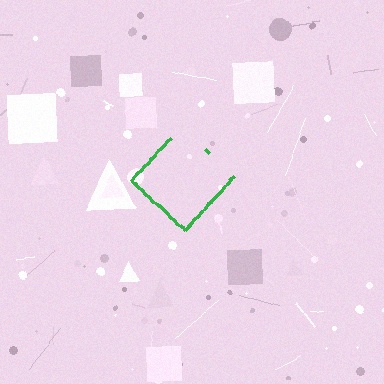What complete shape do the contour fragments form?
The contour fragments form a diamond.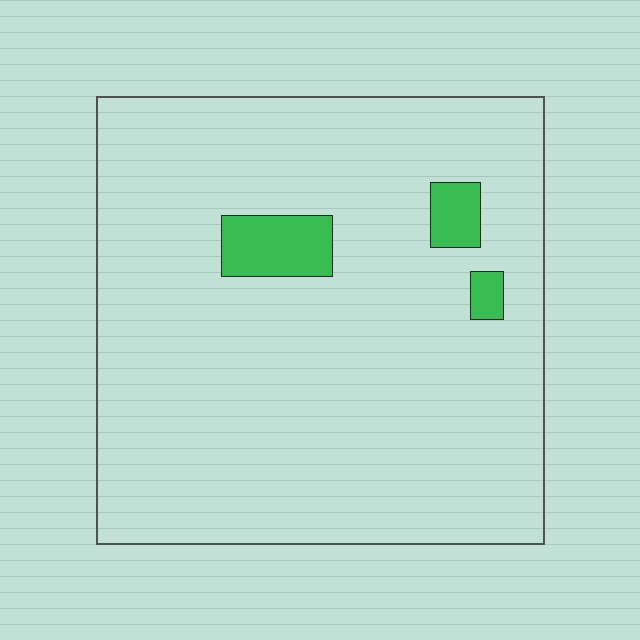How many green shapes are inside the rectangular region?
3.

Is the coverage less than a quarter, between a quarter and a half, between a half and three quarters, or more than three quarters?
Less than a quarter.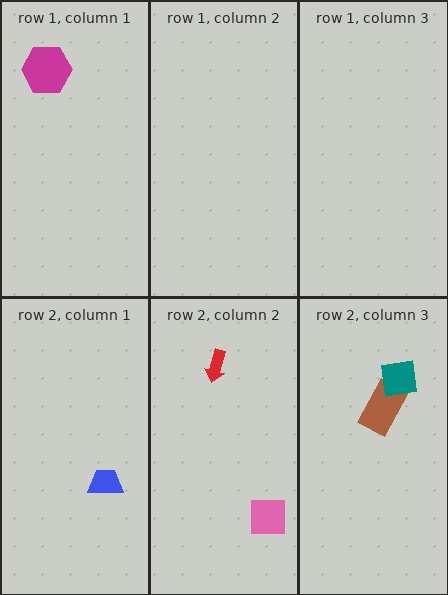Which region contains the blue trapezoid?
The row 2, column 1 region.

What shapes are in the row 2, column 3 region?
The brown rectangle, the teal square.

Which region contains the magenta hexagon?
The row 1, column 1 region.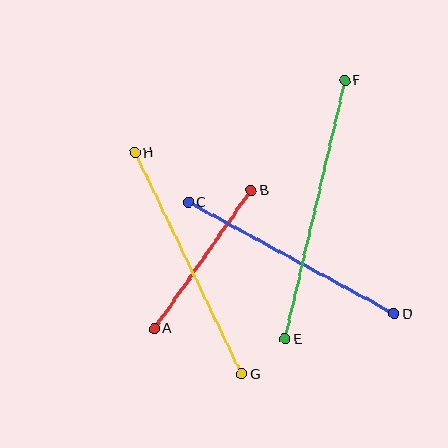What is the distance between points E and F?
The distance is approximately 265 pixels.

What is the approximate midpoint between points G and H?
The midpoint is at approximately (188, 263) pixels.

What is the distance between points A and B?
The distance is approximately 169 pixels.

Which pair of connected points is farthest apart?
Points E and F are farthest apart.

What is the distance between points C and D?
The distance is approximately 234 pixels.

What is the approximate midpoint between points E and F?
The midpoint is at approximately (315, 210) pixels.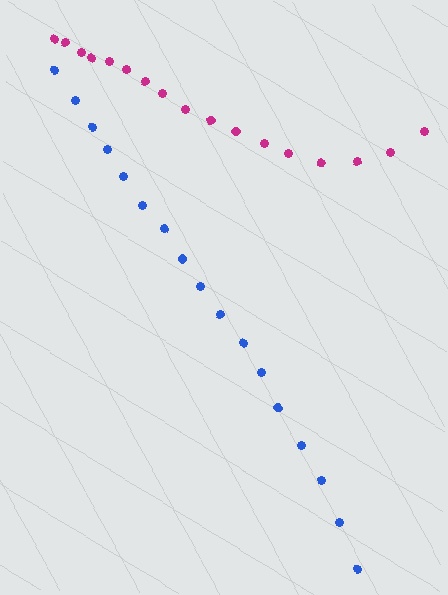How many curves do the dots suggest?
There are 2 distinct paths.